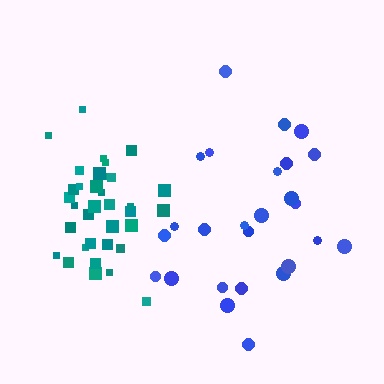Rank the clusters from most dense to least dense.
teal, blue.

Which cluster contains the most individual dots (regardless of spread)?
Teal (35).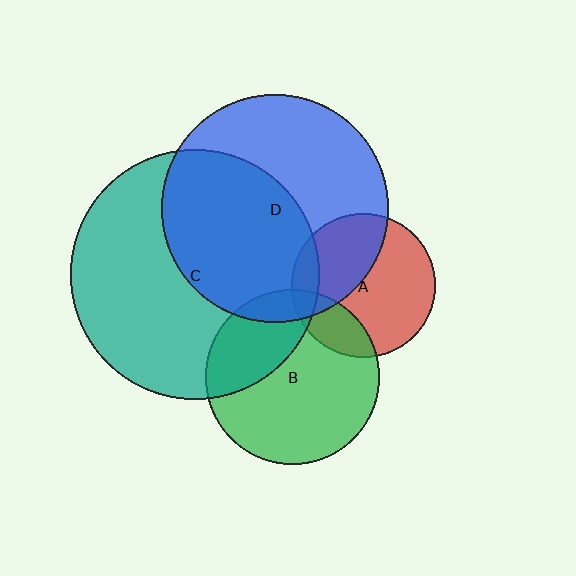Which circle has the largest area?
Circle C (teal).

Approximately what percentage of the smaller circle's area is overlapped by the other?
Approximately 40%.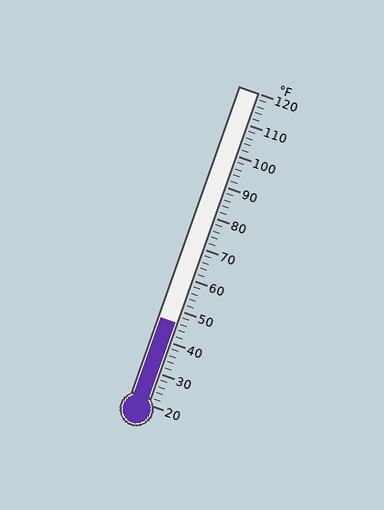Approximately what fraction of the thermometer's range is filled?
The thermometer is filled to approximately 25% of its range.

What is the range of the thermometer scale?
The thermometer scale ranges from 20°F to 120°F.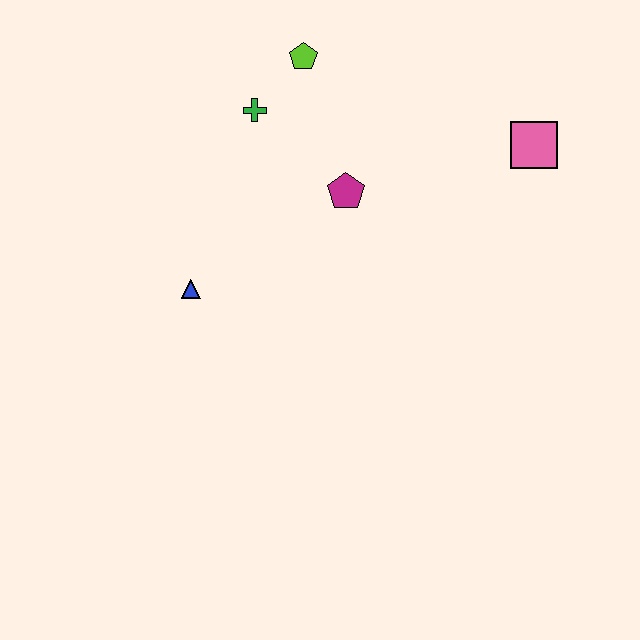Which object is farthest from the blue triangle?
The pink square is farthest from the blue triangle.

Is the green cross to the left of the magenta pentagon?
Yes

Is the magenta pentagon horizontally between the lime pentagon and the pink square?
Yes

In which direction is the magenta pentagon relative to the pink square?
The magenta pentagon is to the left of the pink square.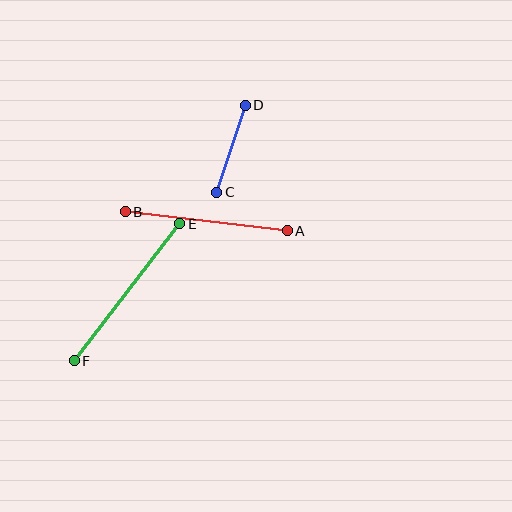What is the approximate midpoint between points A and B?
The midpoint is at approximately (206, 221) pixels.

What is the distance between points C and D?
The distance is approximately 92 pixels.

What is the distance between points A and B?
The distance is approximately 163 pixels.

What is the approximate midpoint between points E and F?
The midpoint is at approximately (127, 292) pixels.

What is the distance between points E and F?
The distance is approximately 173 pixels.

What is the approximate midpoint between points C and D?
The midpoint is at approximately (231, 149) pixels.